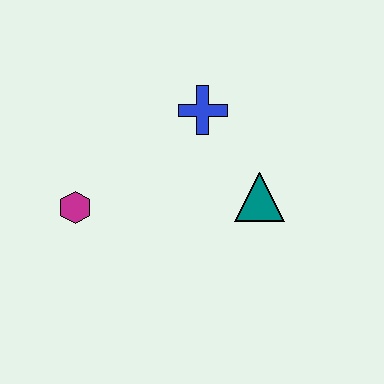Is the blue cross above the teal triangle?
Yes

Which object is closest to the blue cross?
The teal triangle is closest to the blue cross.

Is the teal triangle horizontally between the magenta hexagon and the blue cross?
No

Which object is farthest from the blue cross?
The magenta hexagon is farthest from the blue cross.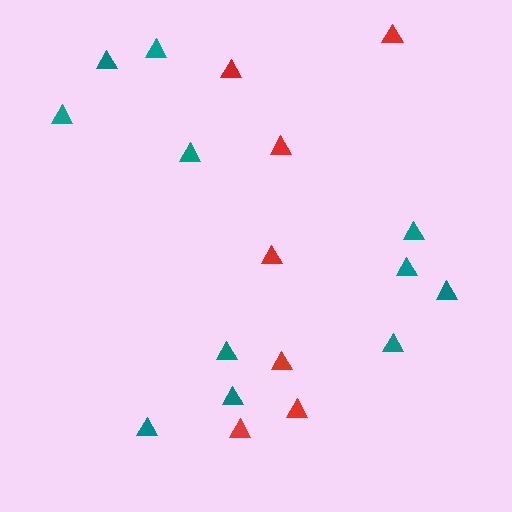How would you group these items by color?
There are 2 groups: one group of red triangles (7) and one group of teal triangles (11).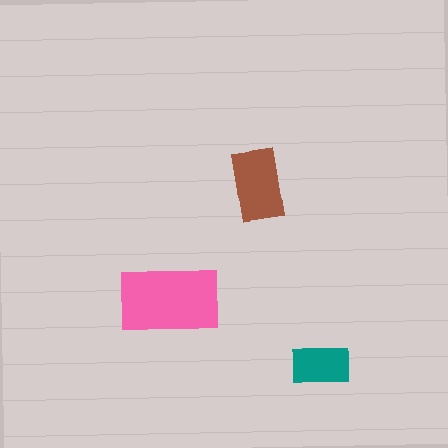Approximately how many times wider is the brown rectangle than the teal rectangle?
About 1.5 times wider.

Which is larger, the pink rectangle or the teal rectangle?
The pink one.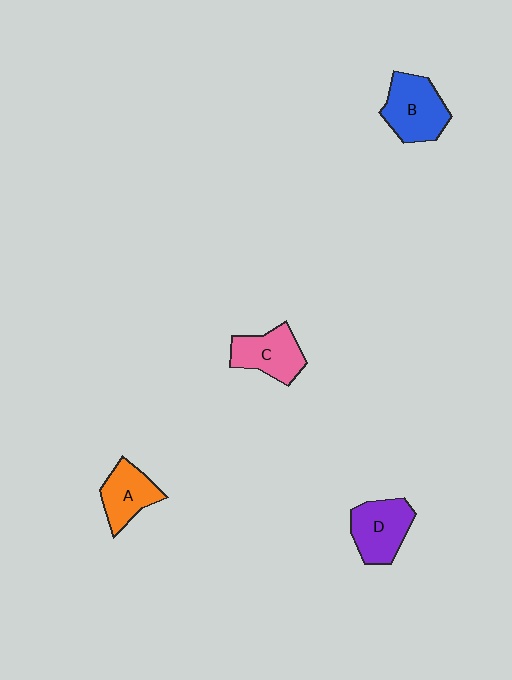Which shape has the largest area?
Shape B (blue).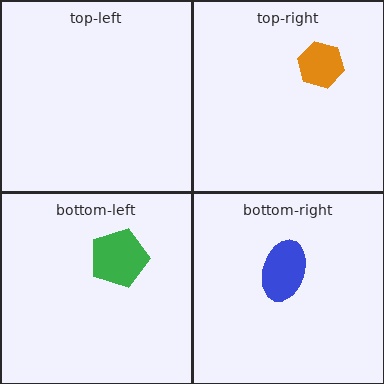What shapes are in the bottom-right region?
The blue ellipse.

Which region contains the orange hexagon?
The top-right region.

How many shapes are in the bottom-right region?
1.